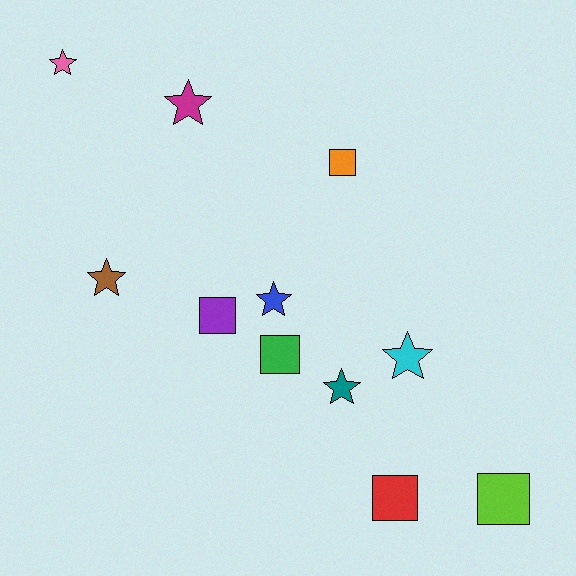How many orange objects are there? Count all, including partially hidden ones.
There is 1 orange object.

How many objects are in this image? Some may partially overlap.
There are 11 objects.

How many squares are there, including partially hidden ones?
There are 5 squares.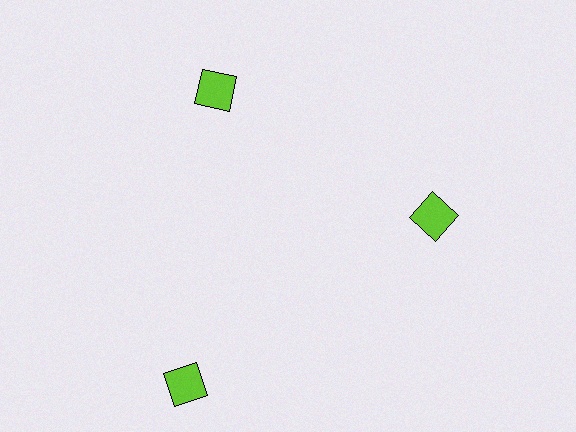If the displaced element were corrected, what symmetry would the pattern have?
It would have 3-fold rotational symmetry — the pattern would map onto itself every 120 degrees.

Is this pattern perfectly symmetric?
No. The 3 lime squares are arranged in a ring, but one element near the 7 o'clock position is pushed outward from the center, breaking the 3-fold rotational symmetry.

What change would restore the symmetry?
The symmetry would be restored by moving it inward, back onto the ring so that all 3 squares sit at equal angles and equal distance from the center.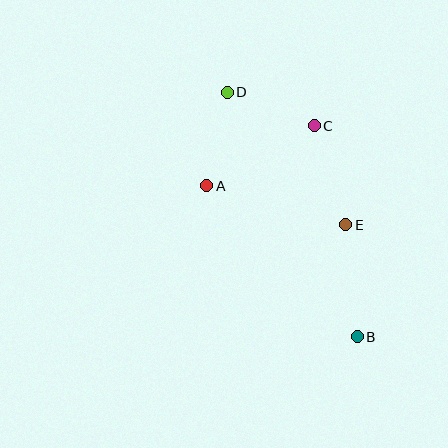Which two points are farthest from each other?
Points B and D are farthest from each other.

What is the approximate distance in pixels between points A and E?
The distance between A and E is approximately 144 pixels.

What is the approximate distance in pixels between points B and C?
The distance between B and C is approximately 215 pixels.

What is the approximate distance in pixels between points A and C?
The distance between A and C is approximately 124 pixels.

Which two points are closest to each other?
Points C and D are closest to each other.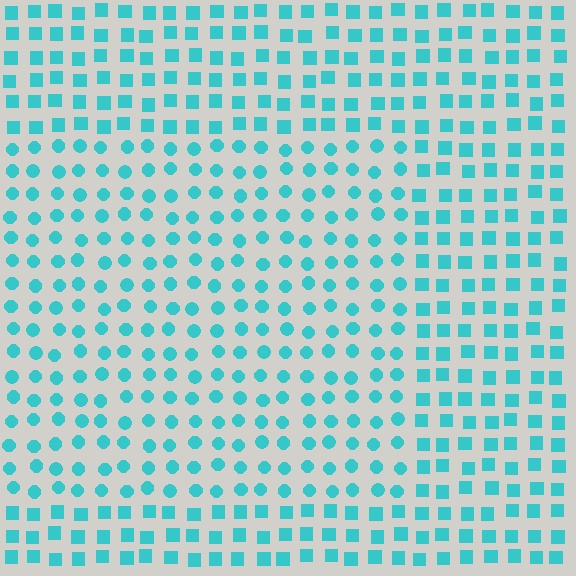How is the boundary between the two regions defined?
The boundary is defined by a change in element shape: circles inside vs. squares outside. All elements share the same color and spacing.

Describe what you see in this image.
The image is filled with small cyan elements arranged in a uniform grid. A rectangle-shaped region contains circles, while the surrounding area contains squares. The boundary is defined purely by the change in element shape.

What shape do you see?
I see a rectangle.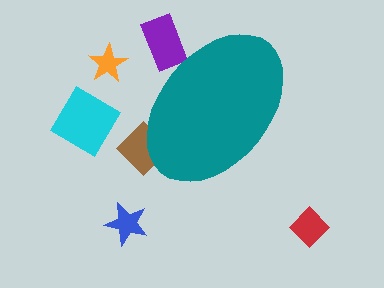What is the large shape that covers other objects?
A teal ellipse.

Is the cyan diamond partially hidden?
No, the cyan diamond is fully visible.